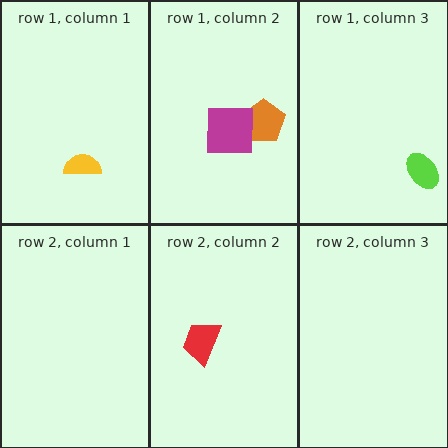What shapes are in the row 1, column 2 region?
The orange pentagon, the magenta square.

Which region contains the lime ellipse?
The row 1, column 3 region.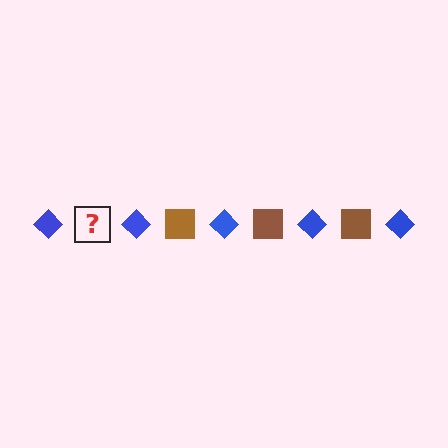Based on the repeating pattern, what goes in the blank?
The blank should be a brown square.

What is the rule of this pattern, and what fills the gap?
The rule is that the pattern alternates between blue diamond and brown square. The gap should be filled with a brown square.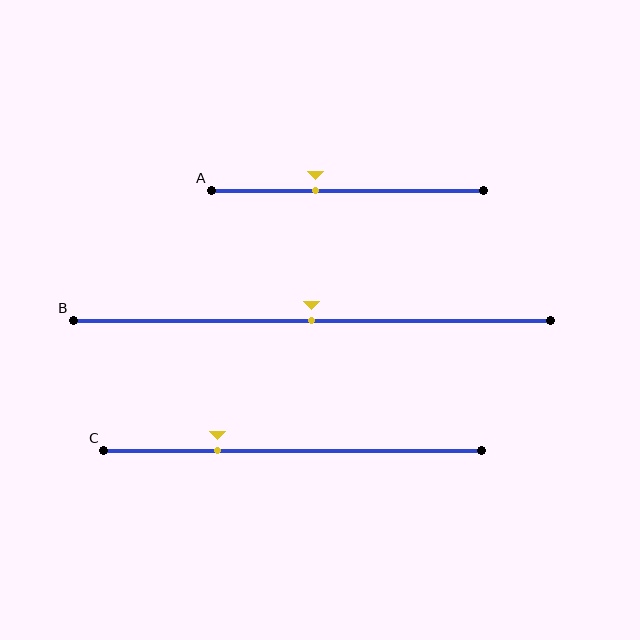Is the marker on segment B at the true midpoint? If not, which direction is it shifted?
Yes, the marker on segment B is at the true midpoint.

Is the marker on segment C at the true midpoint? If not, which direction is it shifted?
No, the marker on segment C is shifted to the left by about 20% of the segment length.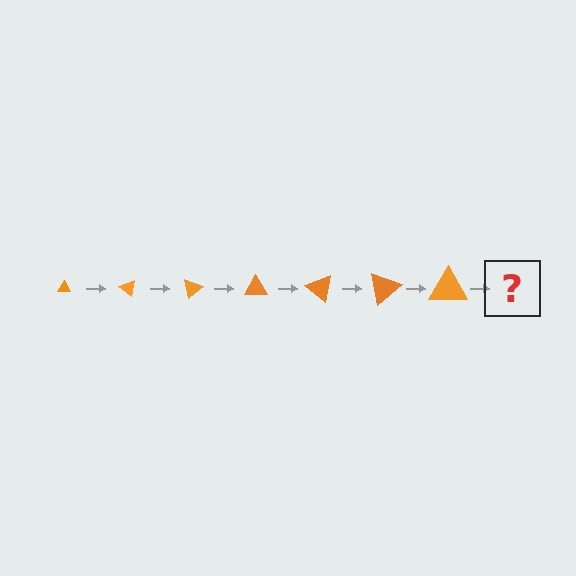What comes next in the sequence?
The next element should be a triangle, larger than the previous one and rotated 280 degrees from the start.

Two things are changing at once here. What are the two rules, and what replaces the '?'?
The two rules are that the triangle grows larger each step and it rotates 40 degrees each step. The '?' should be a triangle, larger than the previous one and rotated 280 degrees from the start.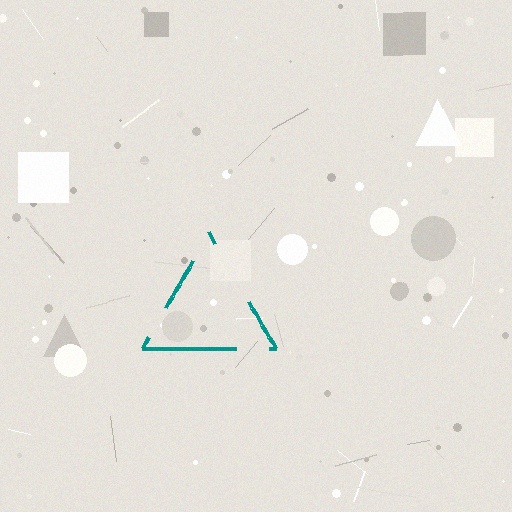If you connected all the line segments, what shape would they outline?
They would outline a triangle.